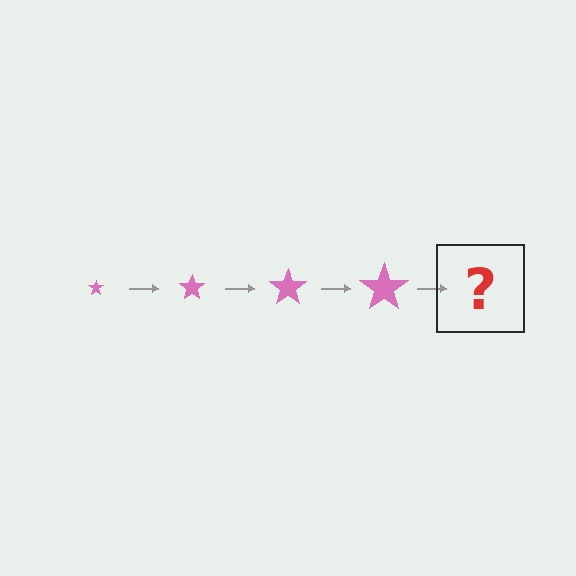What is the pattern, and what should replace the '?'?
The pattern is that the star gets progressively larger each step. The '?' should be a pink star, larger than the previous one.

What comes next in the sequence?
The next element should be a pink star, larger than the previous one.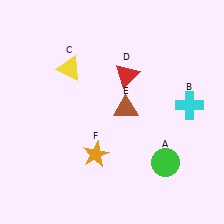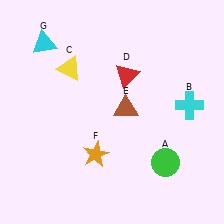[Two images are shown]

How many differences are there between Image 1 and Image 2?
There is 1 difference between the two images.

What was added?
A cyan triangle (G) was added in Image 2.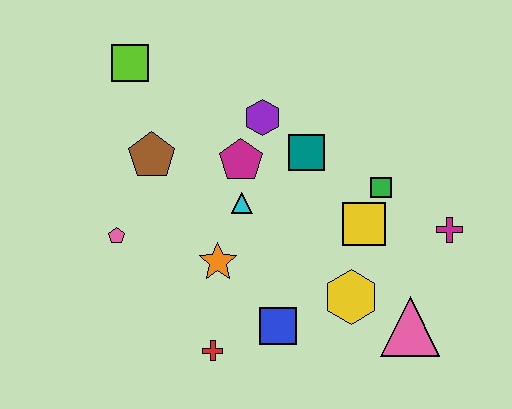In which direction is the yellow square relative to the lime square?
The yellow square is to the right of the lime square.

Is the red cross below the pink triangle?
Yes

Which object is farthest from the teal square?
The red cross is farthest from the teal square.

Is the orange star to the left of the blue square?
Yes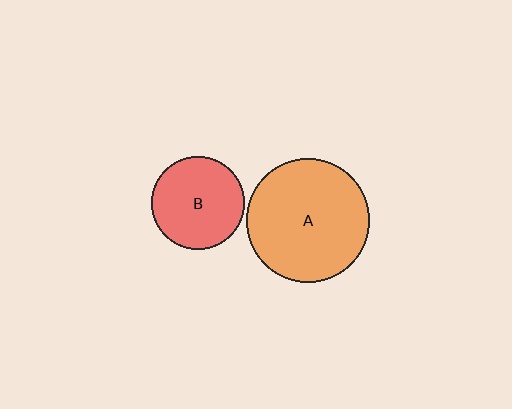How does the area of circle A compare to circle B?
Approximately 1.8 times.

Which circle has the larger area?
Circle A (orange).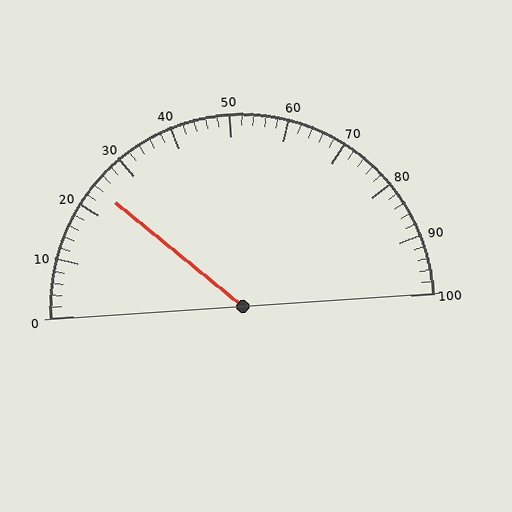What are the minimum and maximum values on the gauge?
The gauge ranges from 0 to 100.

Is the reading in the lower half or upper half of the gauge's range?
The reading is in the lower half of the range (0 to 100).